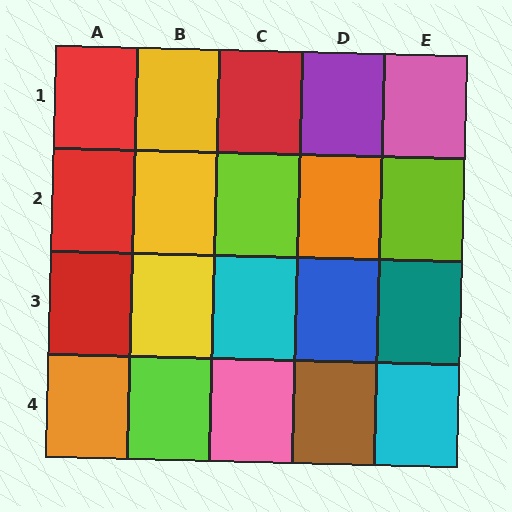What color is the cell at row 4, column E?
Cyan.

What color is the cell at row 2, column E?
Lime.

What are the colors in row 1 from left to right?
Red, yellow, red, purple, pink.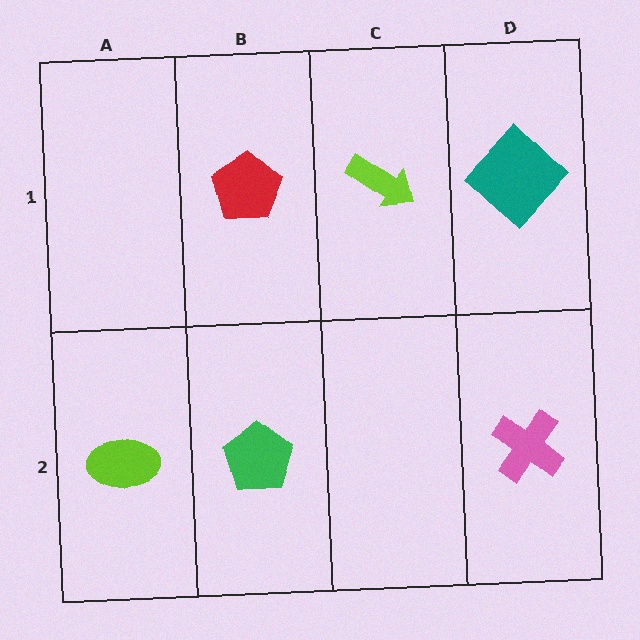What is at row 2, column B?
A green pentagon.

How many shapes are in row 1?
3 shapes.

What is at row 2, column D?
A pink cross.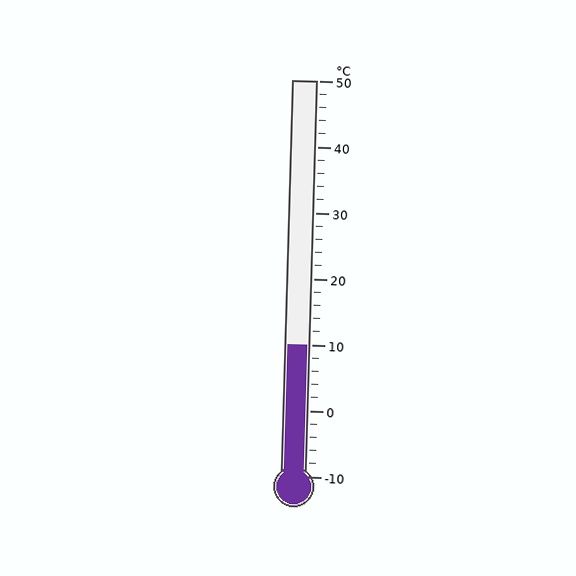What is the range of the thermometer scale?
The thermometer scale ranges from -10°C to 50°C.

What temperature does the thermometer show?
The thermometer shows approximately 10°C.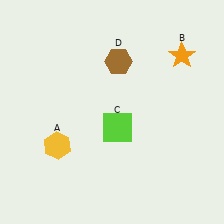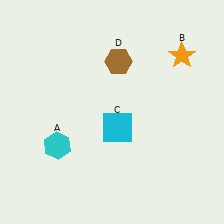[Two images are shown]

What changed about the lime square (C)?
In Image 1, C is lime. In Image 2, it changed to cyan.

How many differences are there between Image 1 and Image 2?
There are 2 differences between the two images.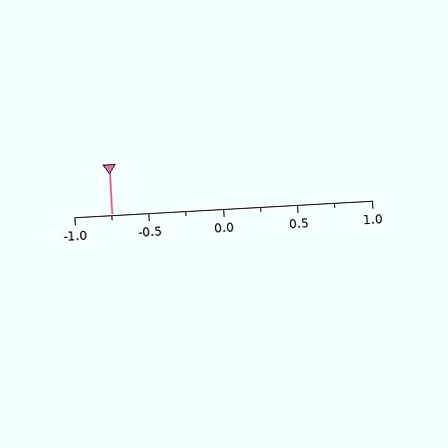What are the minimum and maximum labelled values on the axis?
The axis runs from -1.0 to 1.0.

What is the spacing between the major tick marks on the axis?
The major ticks are spaced 0.5 apart.